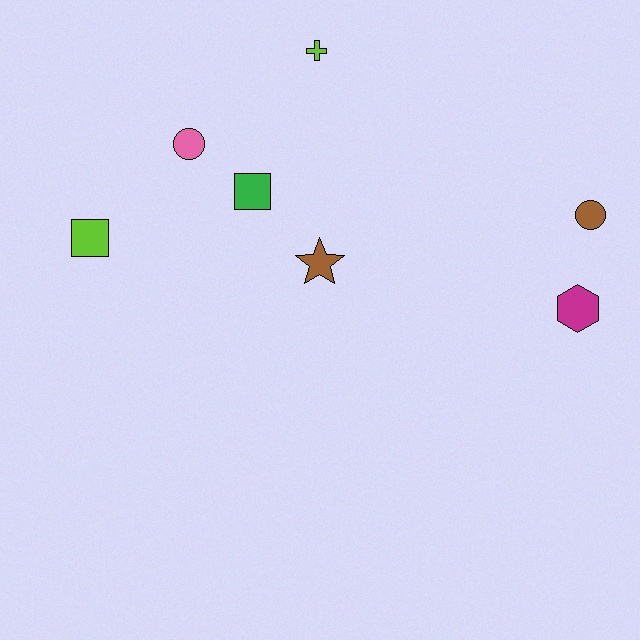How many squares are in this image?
There are 2 squares.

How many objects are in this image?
There are 7 objects.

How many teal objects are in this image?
There are no teal objects.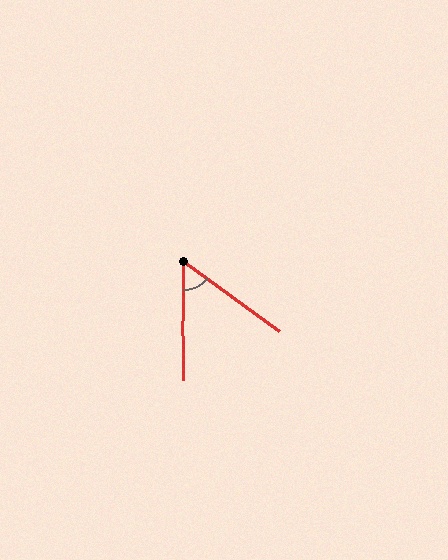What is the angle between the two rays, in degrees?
Approximately 55 degrees.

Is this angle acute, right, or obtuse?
It is acute.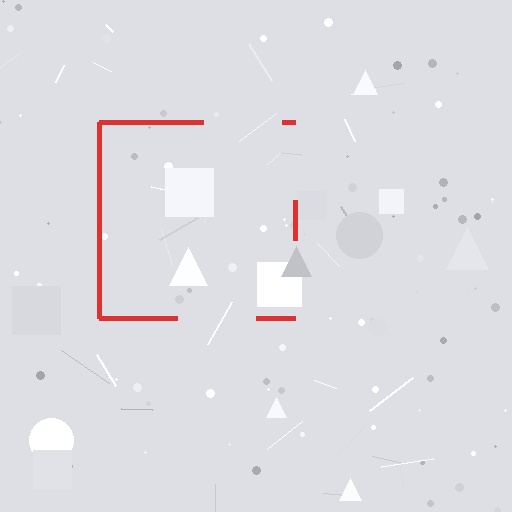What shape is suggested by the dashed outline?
The dashed outline suggests a square.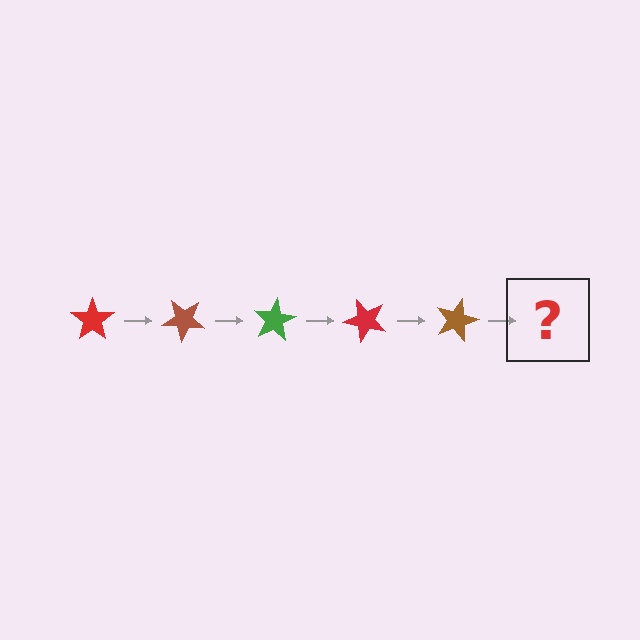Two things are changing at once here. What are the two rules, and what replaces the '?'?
The two rules are that it rotates 40 degrees each step and the color cycles through red, brown, and green. The '?' should be a green star, rotated 200 degrees from the start.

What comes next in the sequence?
The next element should be a green star, rotated 200 degrees from the start.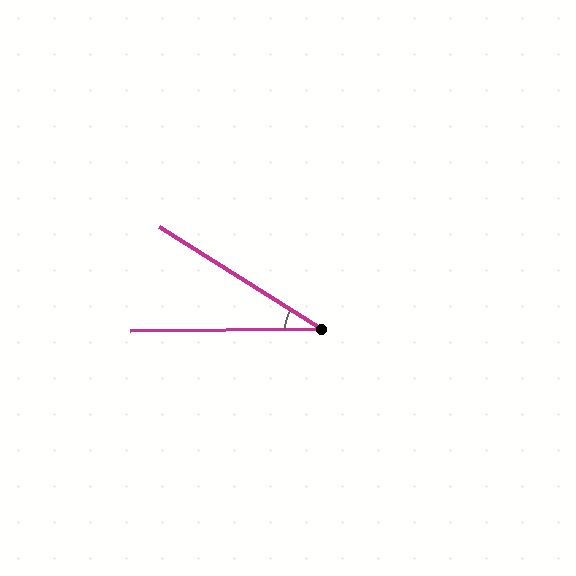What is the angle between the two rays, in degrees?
Approximately 33 degrees.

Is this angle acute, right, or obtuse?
It is acute.